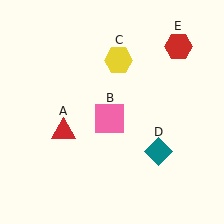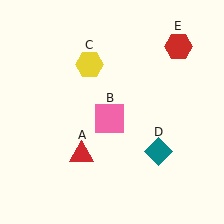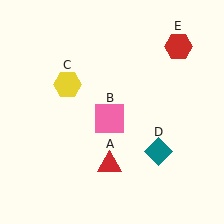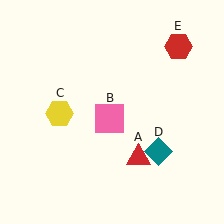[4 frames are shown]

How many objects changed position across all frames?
2 objects changed position: red triangle (object A), yellow hexagon (object C).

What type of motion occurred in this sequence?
The red triangle (object A), yellow hexagon (object C) rotated counterclockwise around the center of the scene.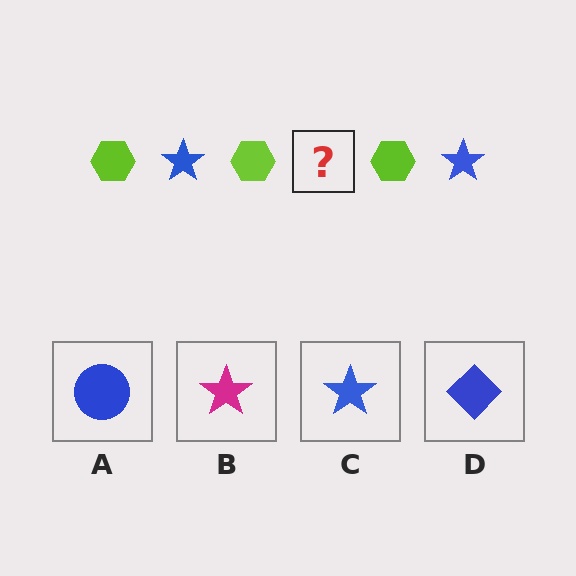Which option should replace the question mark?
Option C.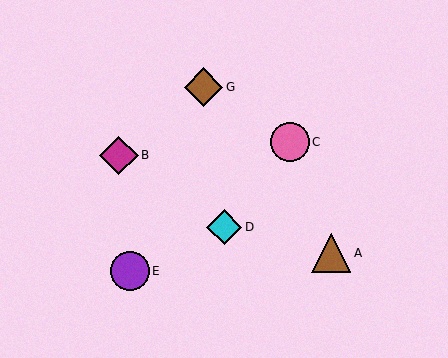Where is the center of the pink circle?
The center of the pink circle is at (290, 142).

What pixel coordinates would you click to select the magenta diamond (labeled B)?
Click at (119, 155) to select the magenta diamond B.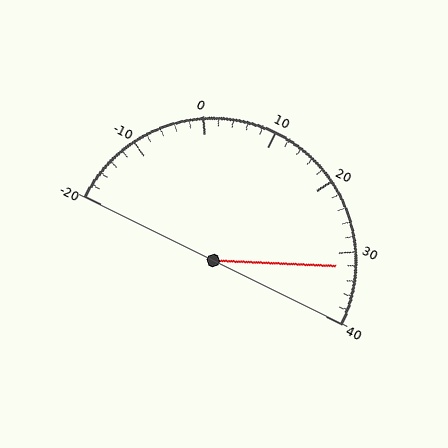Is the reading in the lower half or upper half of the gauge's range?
The reading is in the upper half of the range (-20 to 40).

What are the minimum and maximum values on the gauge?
The gauge ranges from -20 to 40.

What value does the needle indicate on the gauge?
The needle indicates approximately 32.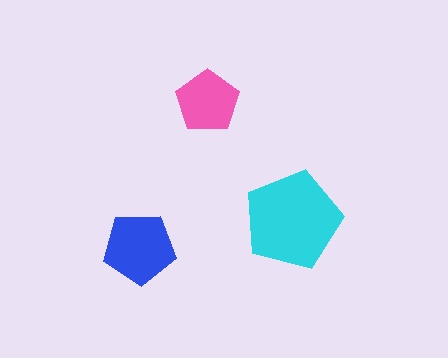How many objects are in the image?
There are 3 objects in the image.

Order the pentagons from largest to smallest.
the cyan one, the blue one, the pink one.